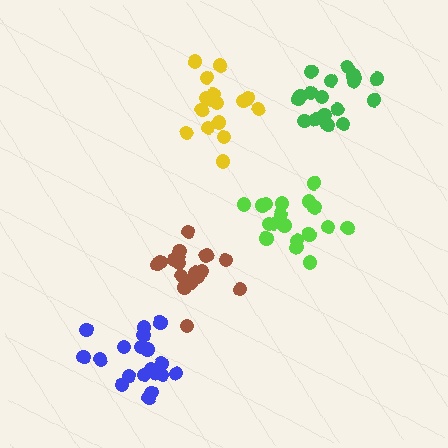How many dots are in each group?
Group 1: 18 dots, Group 2: 16 dots, Group 3: 18 dots, Group 4: 18 dots, Group 5: 19 dots (89 total).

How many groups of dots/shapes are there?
There are 5 groups.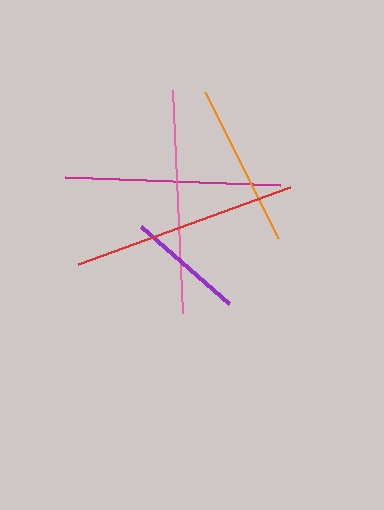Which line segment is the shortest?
The purple line is the shortest at approximately 116 pixels.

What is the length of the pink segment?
The pink segment is approximately 224 pixels long.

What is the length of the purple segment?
The purple segment is approximately 116 pixels long.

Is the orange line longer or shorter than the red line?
The red line is longer than the orange line.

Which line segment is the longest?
The red line is the longest at approximately 225 pixels.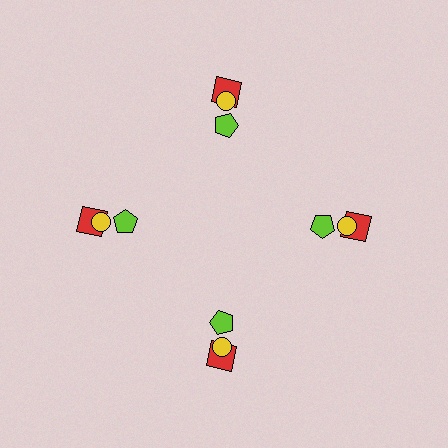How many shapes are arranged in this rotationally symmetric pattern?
There are 12 shapes, arranged in 4 groups of 3.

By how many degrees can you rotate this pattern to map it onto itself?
The pattern maps onto itself every 90 degrees of rotation.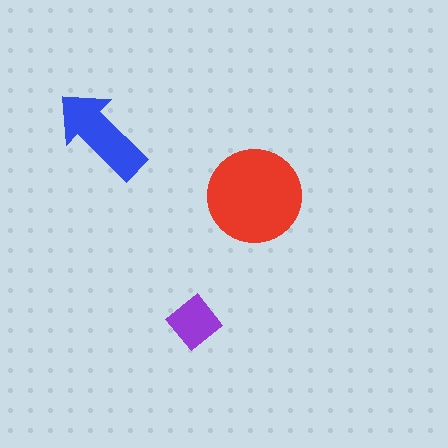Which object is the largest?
The red circle.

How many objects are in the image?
There are 3 objects in the image.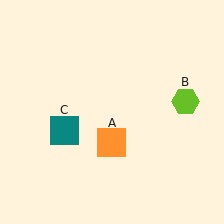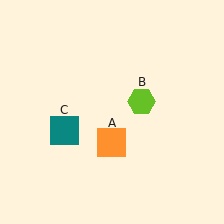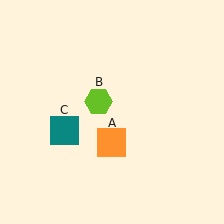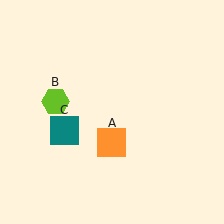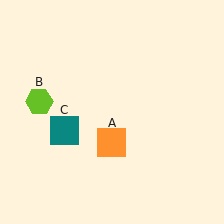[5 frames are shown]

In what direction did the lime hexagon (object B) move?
The lime hexagon (object B) moved left.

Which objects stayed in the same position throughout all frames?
Orange square (object A) and teal square (object C) remained stationary.